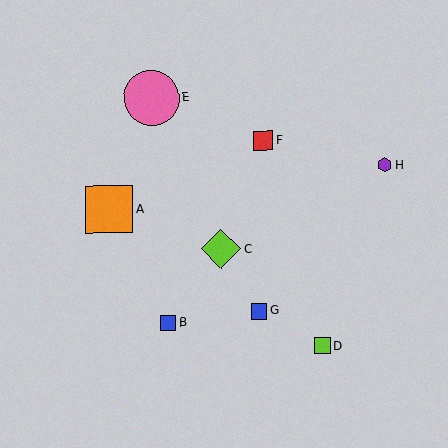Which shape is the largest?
The pink circle (labeled E) is the largest.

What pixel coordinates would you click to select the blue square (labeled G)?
Click at (259, 311) to select the blue square G.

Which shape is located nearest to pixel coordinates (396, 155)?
The purple hexagon (labeled H) at (385, 165) is nearest to that location.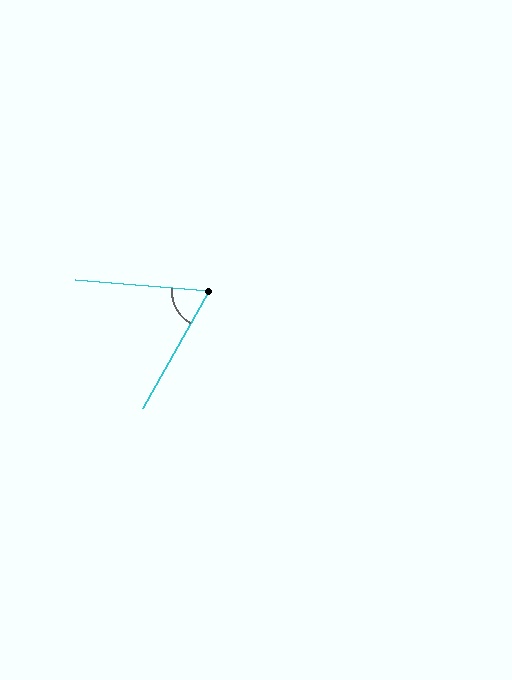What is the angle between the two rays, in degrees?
Approximately 65 degrees.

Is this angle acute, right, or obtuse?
It is acute.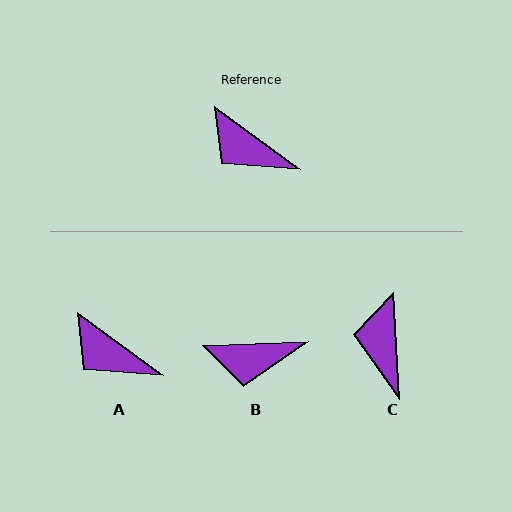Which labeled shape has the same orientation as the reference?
A.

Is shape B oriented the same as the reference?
No, it is off by about 39 degrees.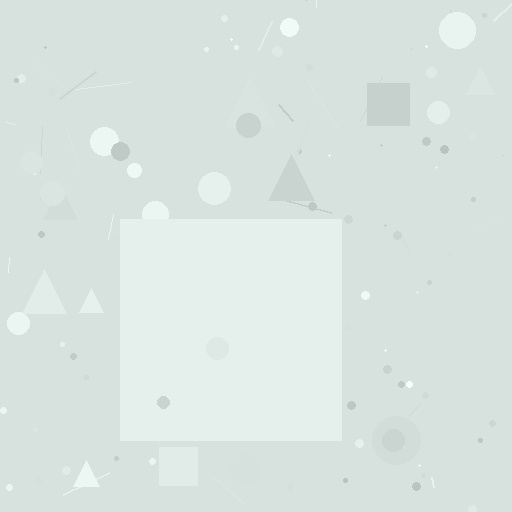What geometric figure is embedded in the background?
A square is embedded in the background.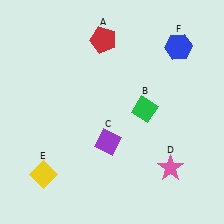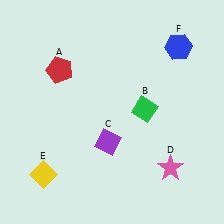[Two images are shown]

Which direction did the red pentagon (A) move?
The red pentagon (A) moved left.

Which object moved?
The red pentagon (A) moved left.